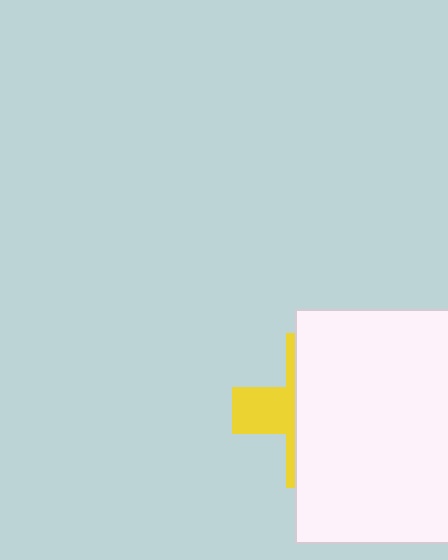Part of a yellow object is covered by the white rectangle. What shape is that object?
It is a cross.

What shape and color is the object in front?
The object in front is a white rectangle.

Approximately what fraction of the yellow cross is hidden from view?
Roughly 67% of the yellow cross is hidden behind the white rectangle.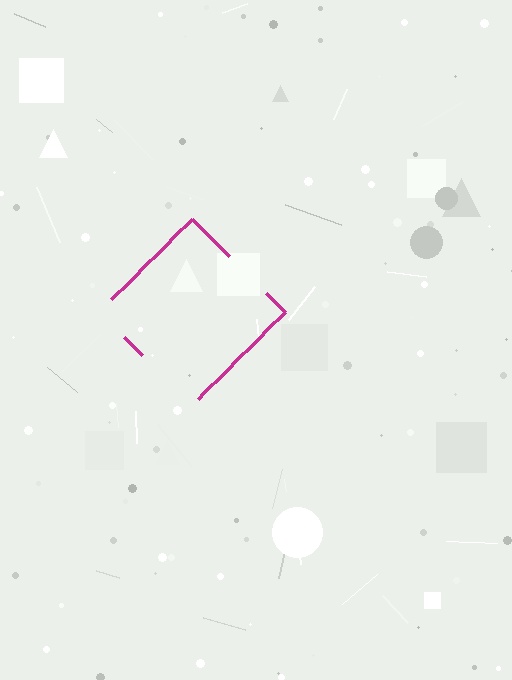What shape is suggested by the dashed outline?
The dashed outline suggests a diamond.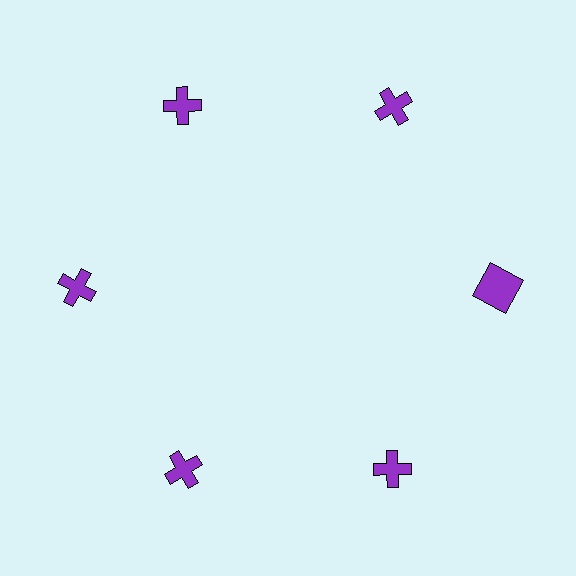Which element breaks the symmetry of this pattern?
The purple square at roughly the 3 o'clock position breaks the symmetry. All other shapes are purple crosses.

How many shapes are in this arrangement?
There are 6 shapes arranged in a ring pattern.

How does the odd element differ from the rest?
It has a different shape: square instead of cross.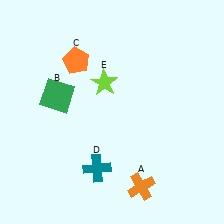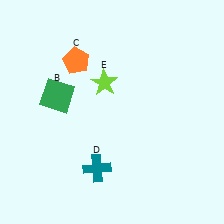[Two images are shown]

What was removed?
The orange cross (A) was removed in Image 2.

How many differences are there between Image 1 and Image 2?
There is 1 difference between the two images.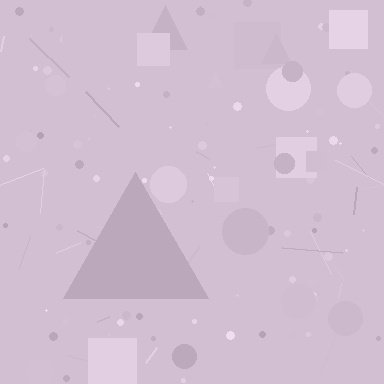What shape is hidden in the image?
A triangle is hidden in the image.